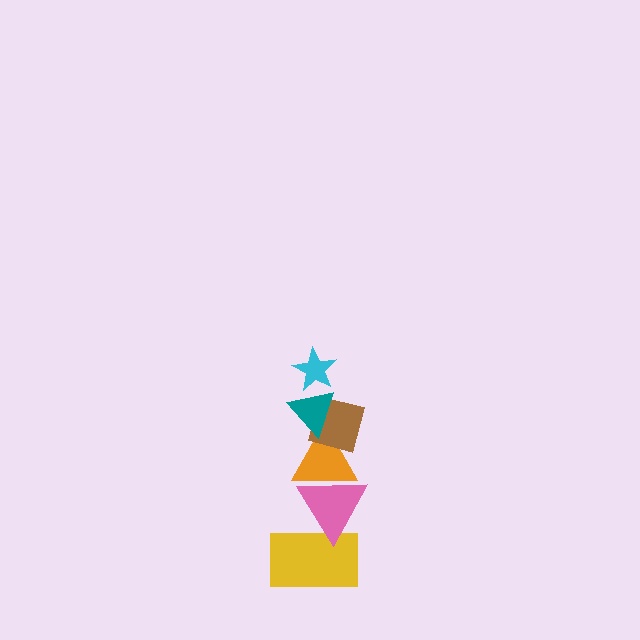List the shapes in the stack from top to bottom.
From top to bottom: the cyan star, the teal triangle, the brown square, the orange triangle, the pink triangle, the yellow rectangle.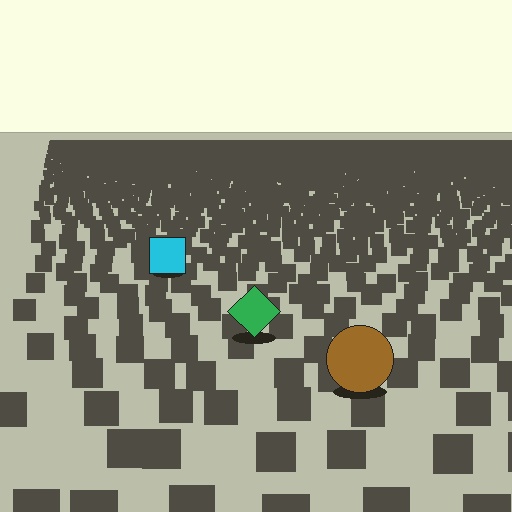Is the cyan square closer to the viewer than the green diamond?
No. The green diamond is closer — you can tell from the texture gradient: the ground texture is coarser near it.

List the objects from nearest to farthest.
From nearest to farthest: the brown circle, the green diamond, the cyan square.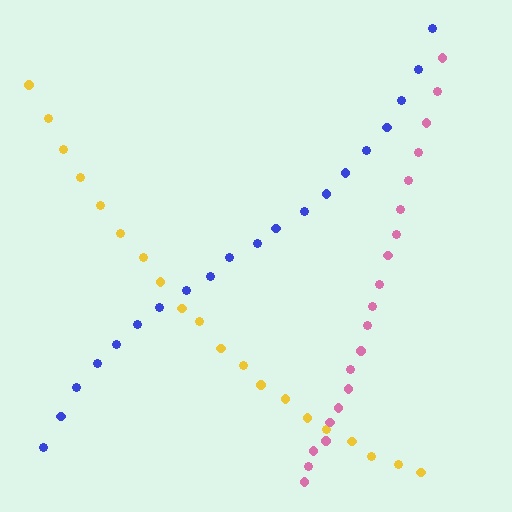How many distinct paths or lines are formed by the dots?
There are 3 distinct paths.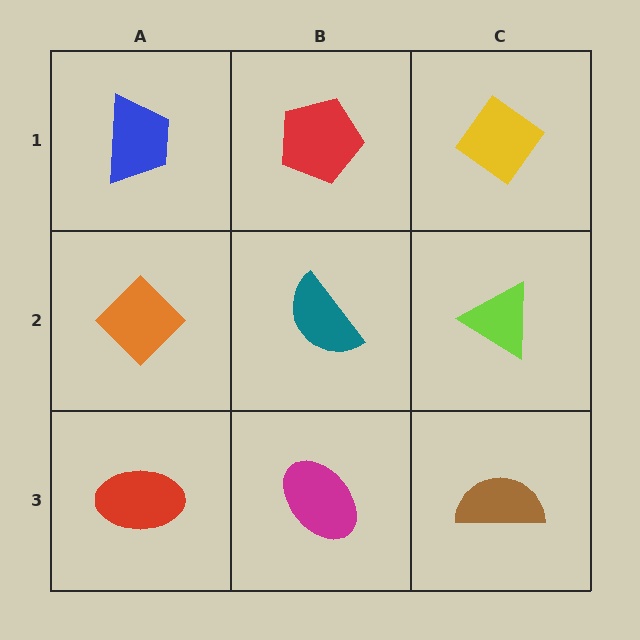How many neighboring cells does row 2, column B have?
4.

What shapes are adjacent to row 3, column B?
A teal semicircle (row 2, column B), a red ellipse (row 3, column A), a brown semicircle (row 3, column C).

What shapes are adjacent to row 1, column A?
An orange diamond (row 2, column A), a red pentagon (row 1, column B).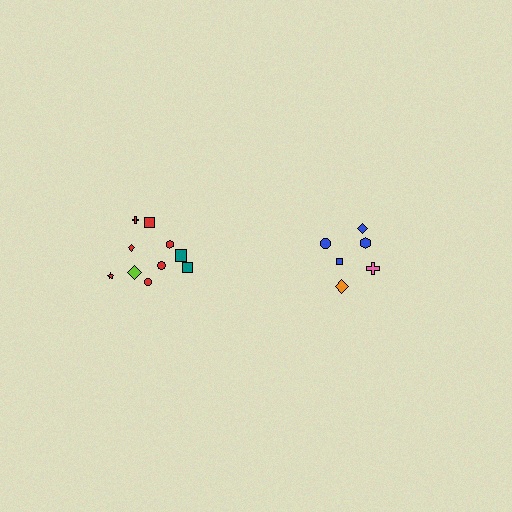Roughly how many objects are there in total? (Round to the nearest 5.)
Roughly 15 objects in total.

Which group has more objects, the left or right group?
The left group.